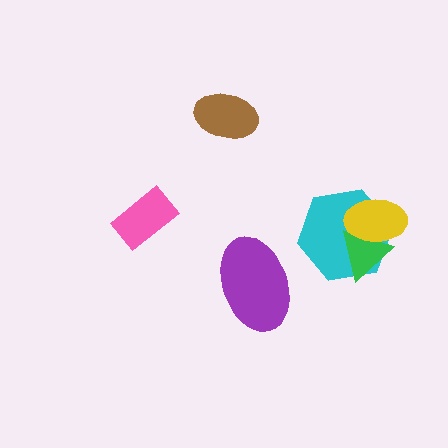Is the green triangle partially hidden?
Yes, it is partially covered by another shape.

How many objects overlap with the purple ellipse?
0 objects overlap with the purple ellipse.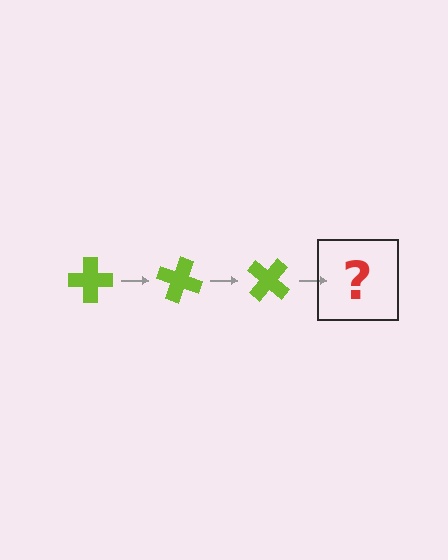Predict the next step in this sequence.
The next step is a lime cross rotated 60 degrees.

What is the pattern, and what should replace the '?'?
The pattern is that the cross rotates 20 degrees each step. The '?' should be a lime cross rotated 60 degrees.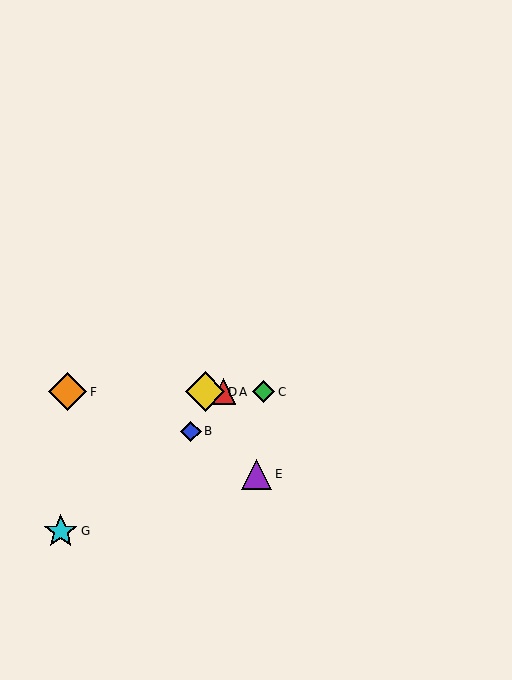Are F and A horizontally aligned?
Yes, both are at y≈392.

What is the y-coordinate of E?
Object E is at y≈474.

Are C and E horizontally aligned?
No, C is at y≈392 and E is at y≈474.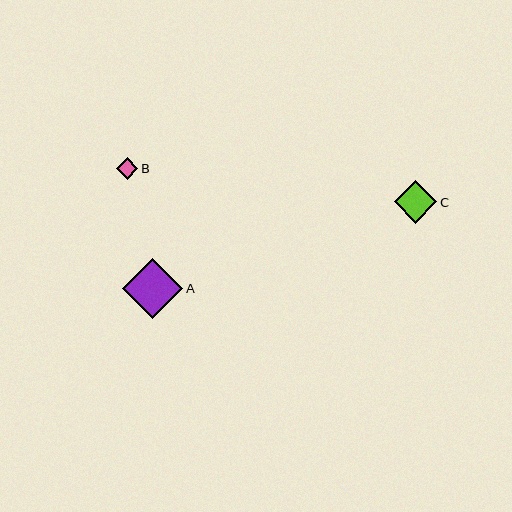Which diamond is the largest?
Diamond A is the largest with a size of approximately 60 pixels.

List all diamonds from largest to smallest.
From largest to smallest: A, C, B.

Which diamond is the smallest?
Diamond B is the smallest with a size of approximately 21 pixels.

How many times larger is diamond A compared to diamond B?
Diamond A is approximately 2.8 times the size of diamond B.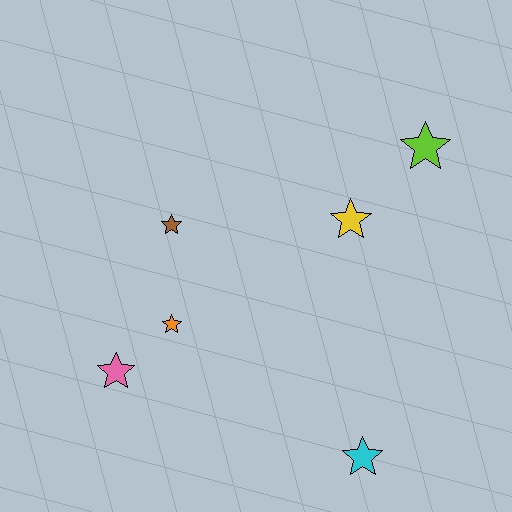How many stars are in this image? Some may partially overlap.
There are 6 stars.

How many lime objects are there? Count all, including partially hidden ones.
There is 1 lime object.